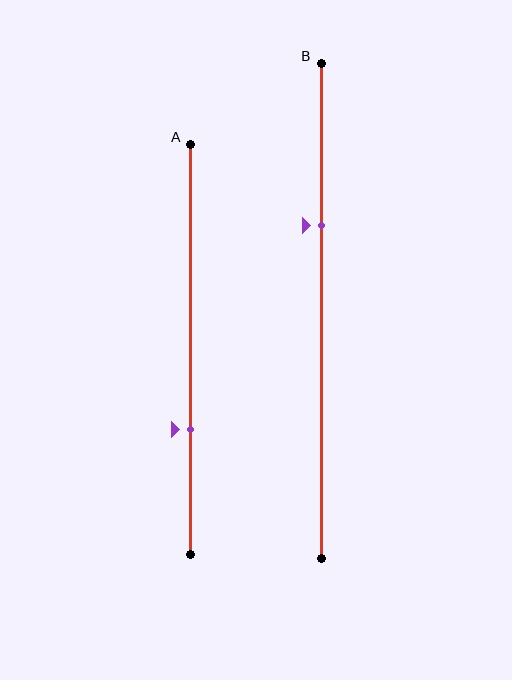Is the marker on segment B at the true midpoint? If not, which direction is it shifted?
No, the marker on segment B is shifted upward by about 17% of the segment length.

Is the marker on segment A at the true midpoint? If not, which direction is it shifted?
No, the marker on segment A is shifted downward by about 19% of the segment length.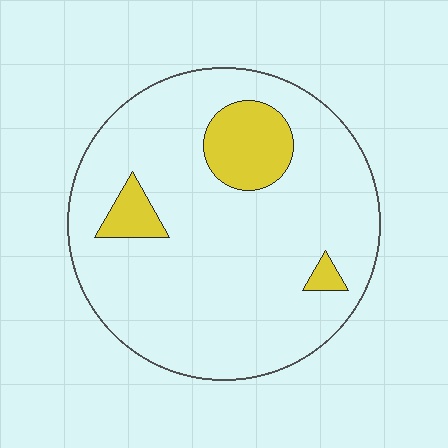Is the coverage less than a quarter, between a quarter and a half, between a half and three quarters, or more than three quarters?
Less than a quarter.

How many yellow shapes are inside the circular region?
3.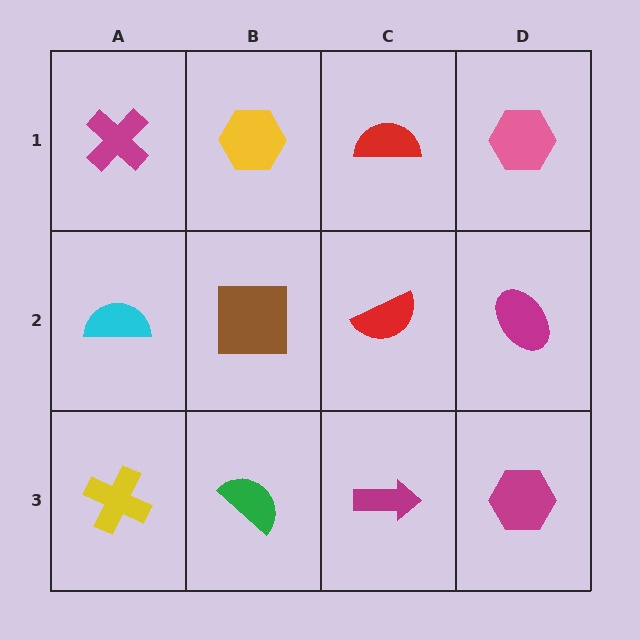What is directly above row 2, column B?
A yellow hexagon.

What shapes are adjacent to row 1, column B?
A brown square (row 2, column B), a magenta cross (row 1, column A), a red semicircle (row 1, column C).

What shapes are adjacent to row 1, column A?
A cyan semicircle (row 2, column A), a yellow hexagon (row 1, column B).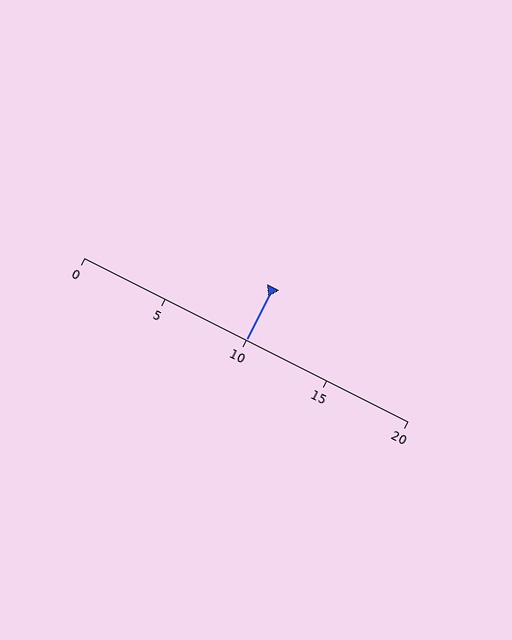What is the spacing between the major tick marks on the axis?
The major ticks are spaced 5 apart.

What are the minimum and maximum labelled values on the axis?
The axis runs from 0 to 20.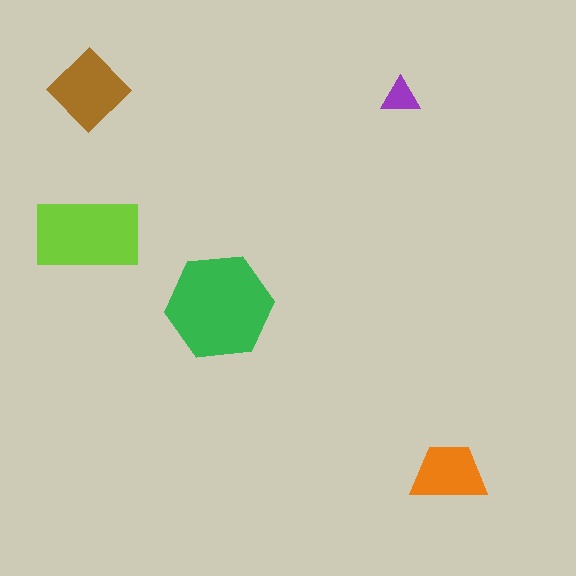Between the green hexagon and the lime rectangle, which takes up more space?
The green hexagon.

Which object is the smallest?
The purple triangle.